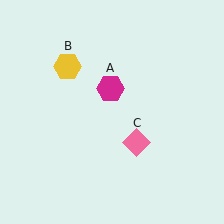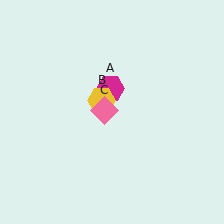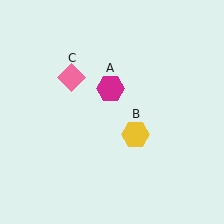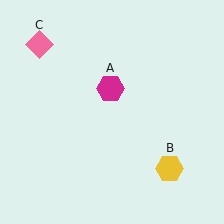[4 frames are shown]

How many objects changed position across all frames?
2 objects changed position: yellow hexagon (object B), pink diamond (object C).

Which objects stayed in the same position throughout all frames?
Magenta hexagon (object A) remained stationary.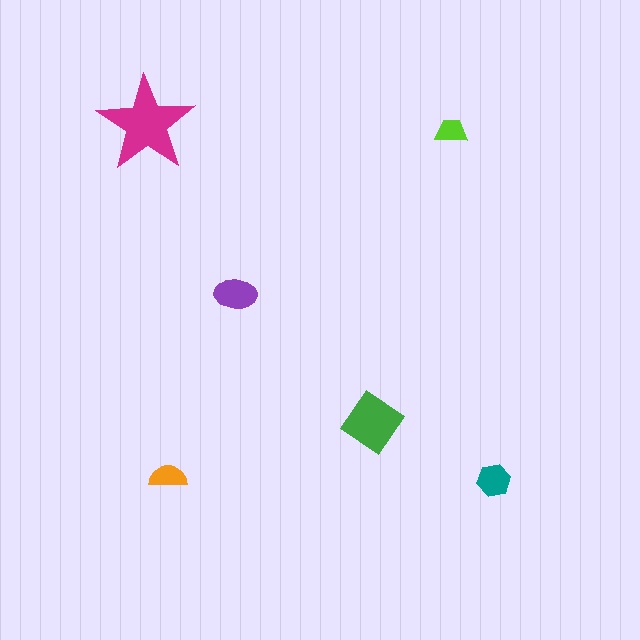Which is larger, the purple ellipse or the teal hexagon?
The purple ellipse.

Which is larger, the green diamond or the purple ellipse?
The green diamond.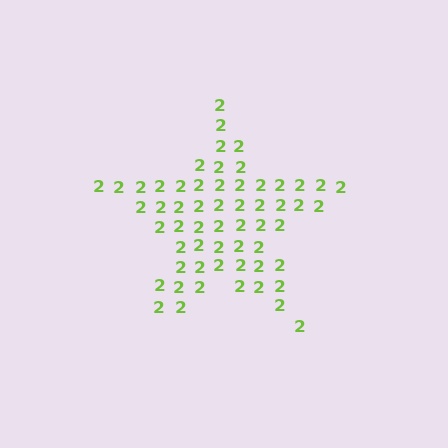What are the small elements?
The small elements are digit 2's.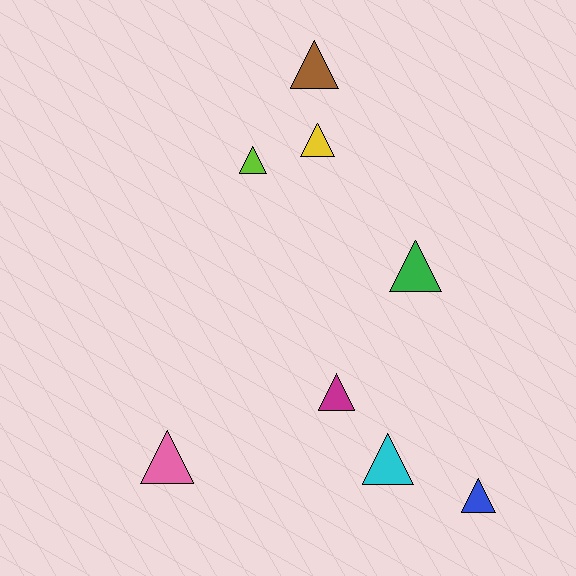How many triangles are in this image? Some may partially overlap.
There are 8 triangles.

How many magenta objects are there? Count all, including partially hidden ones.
There is 1 magenta object.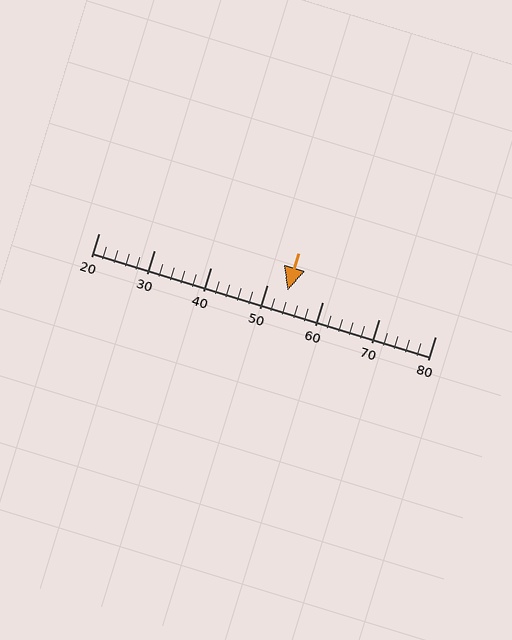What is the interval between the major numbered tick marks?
The major tick marks are spaced 10 units apart.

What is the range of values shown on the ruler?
The ruler shows values from 20 to 80.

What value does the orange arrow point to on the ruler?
The orange arrow points to approximately 54.